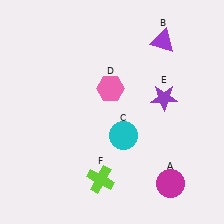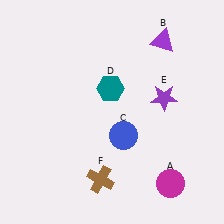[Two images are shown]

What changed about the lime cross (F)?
In Image 1, F is lime. In Image 2, it changed to brown.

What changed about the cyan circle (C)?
In Image 1, C is cyan. In Image 2, it changed to blue.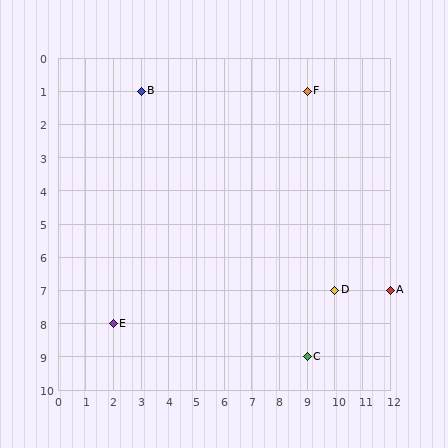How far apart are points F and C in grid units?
Points F and C are 8 rows apart.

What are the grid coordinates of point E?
Point E is at grid coordinates (2, 8).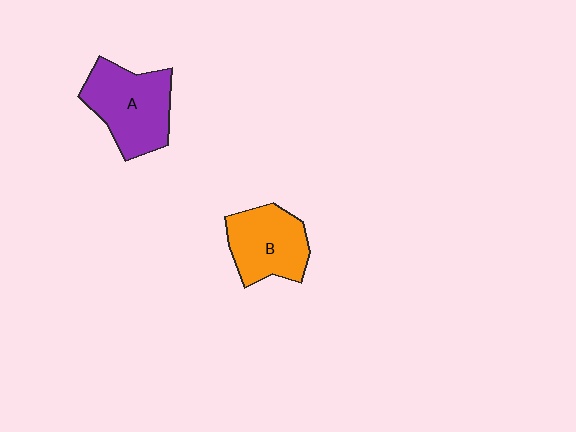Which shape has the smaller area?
Shape B (orange).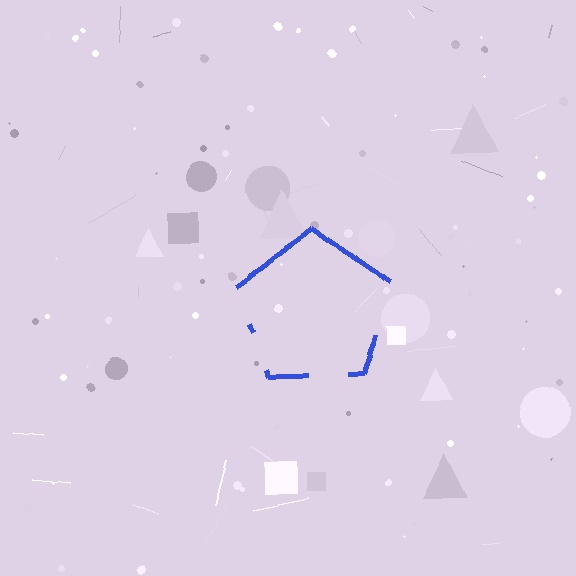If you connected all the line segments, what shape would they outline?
They would outline a pentagon.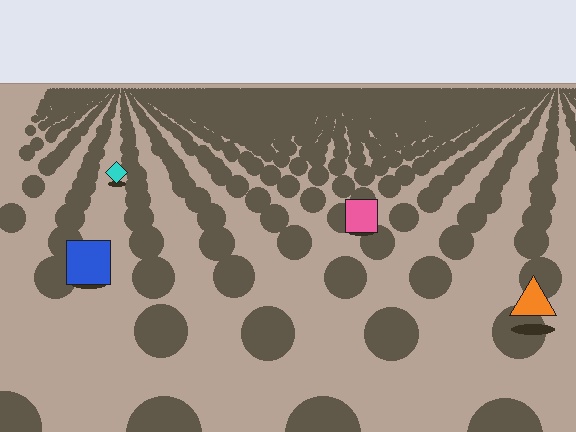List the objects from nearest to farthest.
From nearest to farthest: the orange triangle, the blue square, the pink square, the cyan diamond.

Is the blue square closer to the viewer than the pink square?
Yes. The blue square is closer — you can tell from the texture gradient: the ground texture is coarser near it.